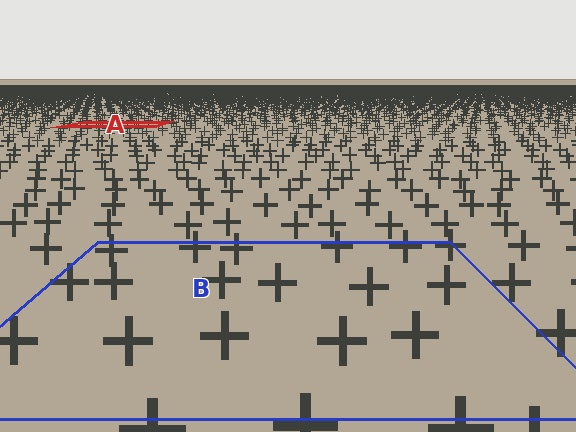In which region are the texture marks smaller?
The texture marks are smaller in region A, because it is farther away.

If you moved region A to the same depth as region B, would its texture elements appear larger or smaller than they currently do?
They would appear larger. At a closer depth, the same texture elements are projected at a bigger on-screen size.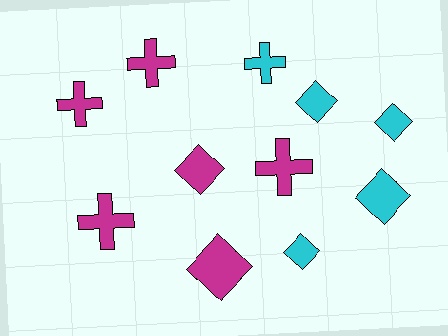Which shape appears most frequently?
Diamond, with 6 objects.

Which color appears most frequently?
Magenta, with 6 objects.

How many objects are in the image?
There are 11 objects.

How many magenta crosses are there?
There are 4 magenta crosses.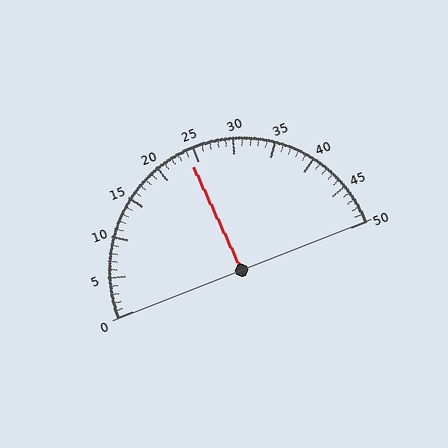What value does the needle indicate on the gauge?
The needle indicates approximately 24.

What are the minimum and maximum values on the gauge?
The gauge ranges from 0 to 50.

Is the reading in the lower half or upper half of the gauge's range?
The reading is in the lower half of the range (0 to 50).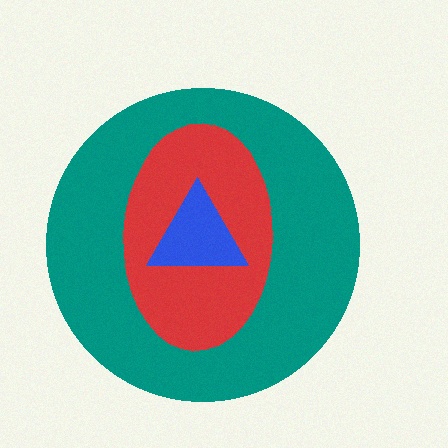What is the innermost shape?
The blue triangle.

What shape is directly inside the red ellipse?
The blue triangle.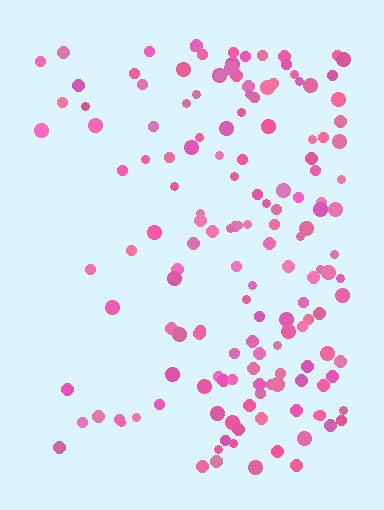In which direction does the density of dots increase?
From left to right, with the right side densest.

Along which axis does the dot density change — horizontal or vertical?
Horizontal.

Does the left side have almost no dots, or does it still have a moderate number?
Still a moderate number, just noticeably fewer than the right.